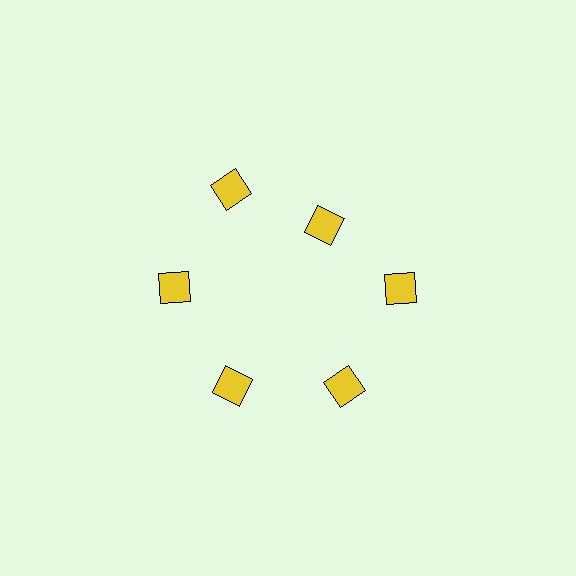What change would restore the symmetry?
The symmetry would be restored by moving it outward, back onto the ring so that all 6 squares sit at equal angles and equal distance from the center.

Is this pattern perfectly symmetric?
No. The 6 yellow squares are arranged in a ring, but one element near the 1 o'clock position is pulled inward toward the center, breaking the 6-fold rotational symmetry.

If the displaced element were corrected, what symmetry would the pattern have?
It would have 6-fold rotational symmetry — the pattern would map onto itself every 60 degrees.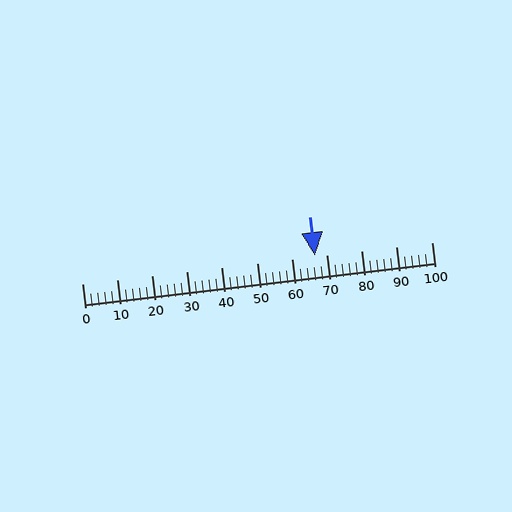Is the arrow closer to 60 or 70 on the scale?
The arrow is closer to 70.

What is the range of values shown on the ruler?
The ruler shows values from 0 to 100.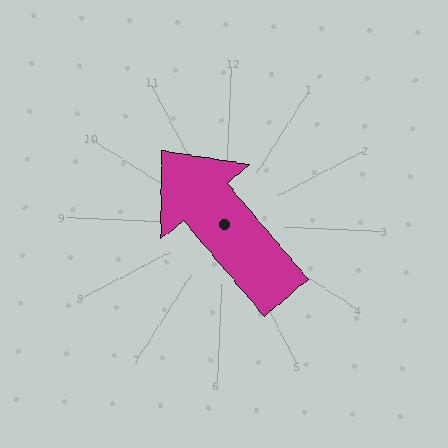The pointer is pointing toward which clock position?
Roughly 11 o'clock.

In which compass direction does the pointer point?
Northwest.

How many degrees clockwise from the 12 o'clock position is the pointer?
Approximately 317 degrees.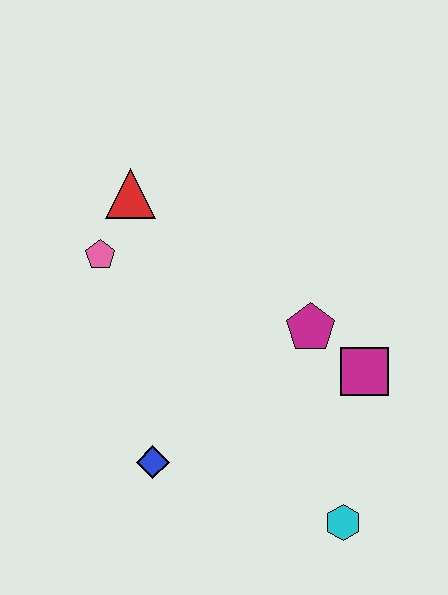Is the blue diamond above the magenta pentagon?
No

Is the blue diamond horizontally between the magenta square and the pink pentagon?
Yes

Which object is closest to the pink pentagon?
The red triangle is closest to the pink pentagon.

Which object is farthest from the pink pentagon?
The cyan hexagon is farthest from the pink pentagon.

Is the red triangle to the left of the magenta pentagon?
Yes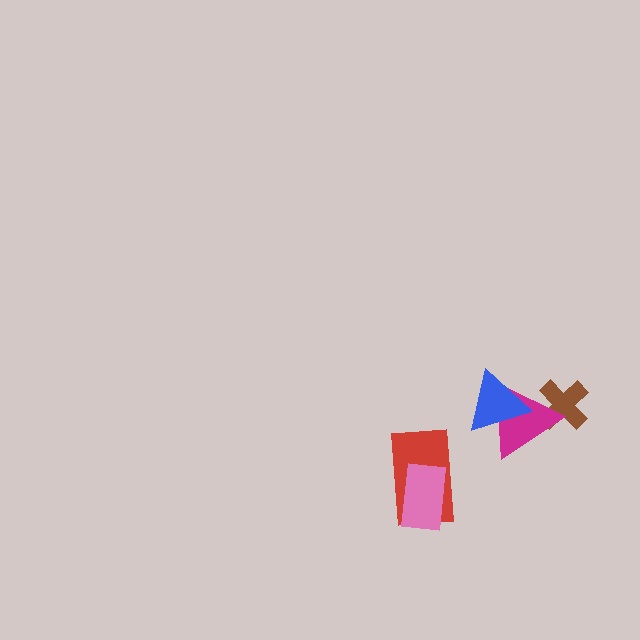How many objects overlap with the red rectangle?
1 object overlaps with the red rectangle.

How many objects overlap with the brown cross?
1 object overlaps with the brown cross.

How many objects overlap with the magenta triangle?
2 objects overlap with the magenta triangle.